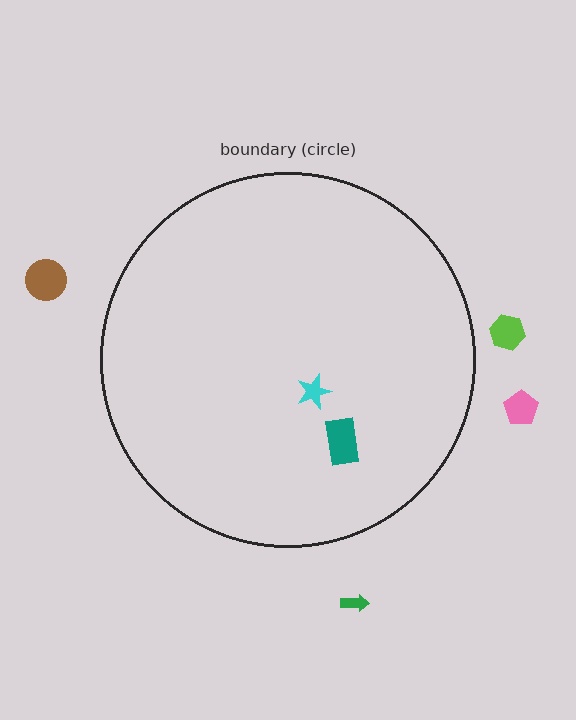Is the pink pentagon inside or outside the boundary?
Outside.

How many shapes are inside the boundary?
2 inside, 4 outside.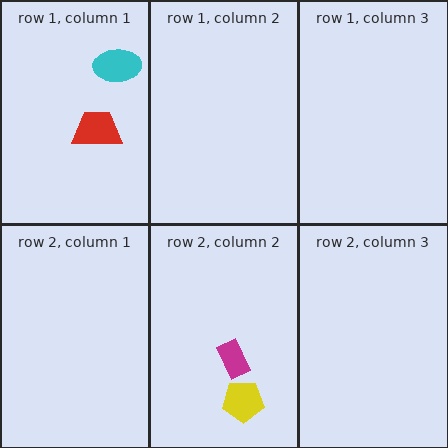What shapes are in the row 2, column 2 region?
The magenta rectangle, the yellow pentagon.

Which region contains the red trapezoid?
The row 1, column 1 region.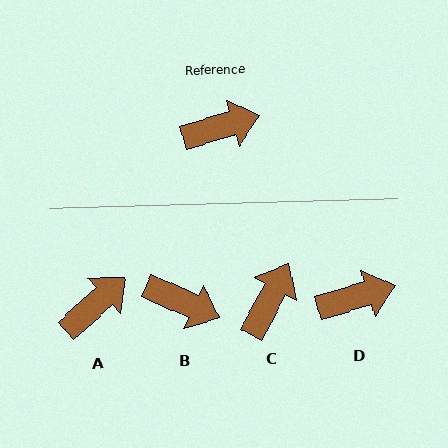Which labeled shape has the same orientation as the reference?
D.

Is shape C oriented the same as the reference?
No, it is off by about 45 degrees.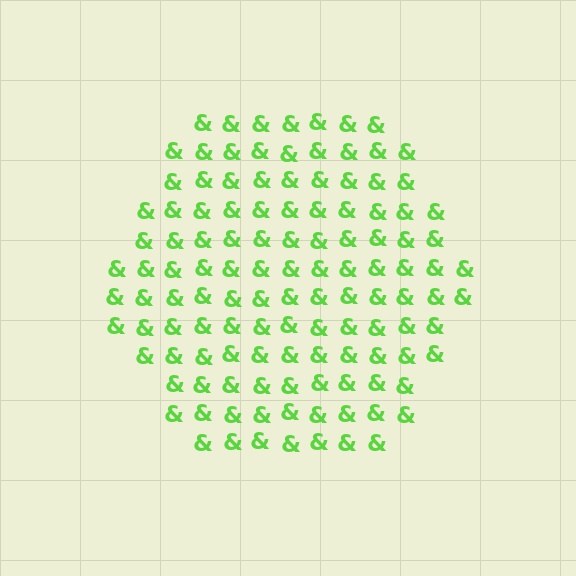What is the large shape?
The large shape is a hexagon.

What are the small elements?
The small elements are ampersands.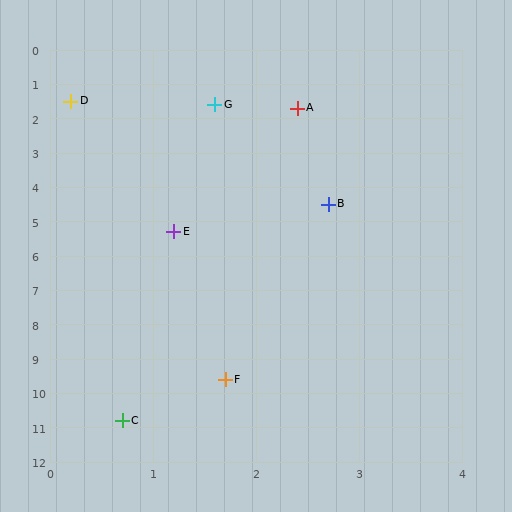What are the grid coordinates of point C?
Point C is at approximately (0.7, 10.8).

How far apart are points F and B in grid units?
Points F and B are about 5.2 grid units apart.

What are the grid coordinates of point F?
Point F is at approximately (1.7, 9.6).